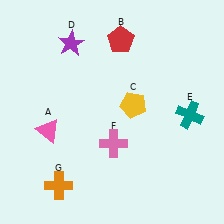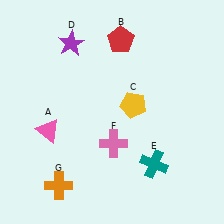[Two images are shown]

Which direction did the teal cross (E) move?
The teal cross (E) moved down.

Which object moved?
The teal cross (E) moved down.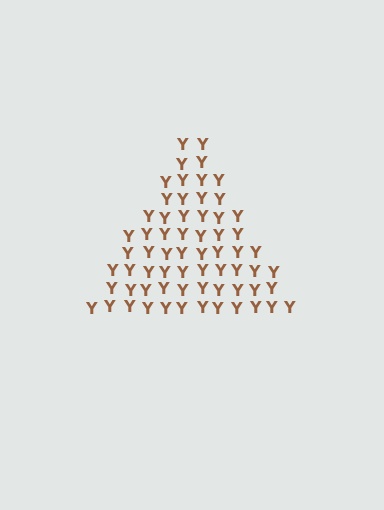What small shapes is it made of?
It is made of small letter Y's.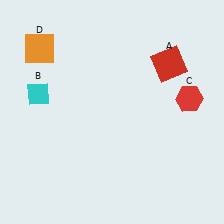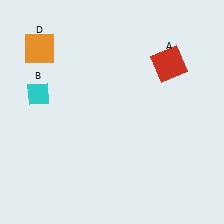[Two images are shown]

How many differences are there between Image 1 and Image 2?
There is 1 difference between the two images.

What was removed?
The red hexagon (C) was removed in Image 2.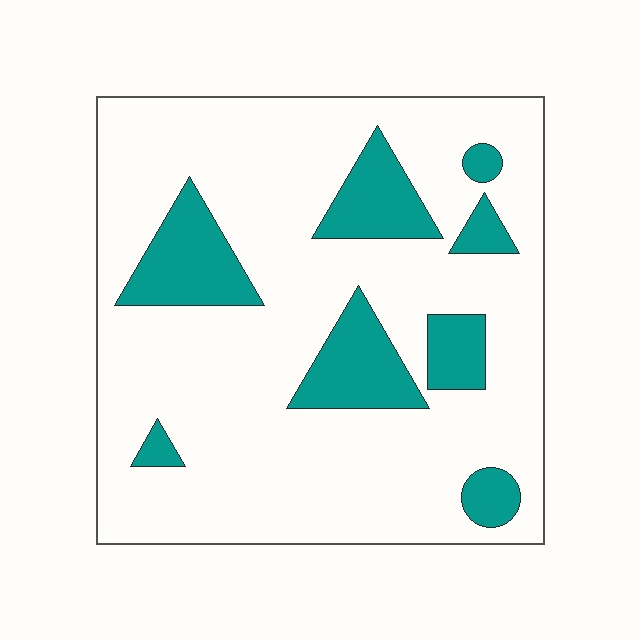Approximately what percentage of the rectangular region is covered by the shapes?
Approximately 20%.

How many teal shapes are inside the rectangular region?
8.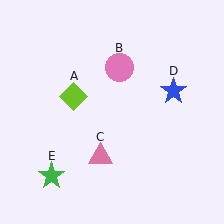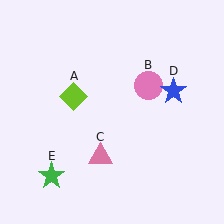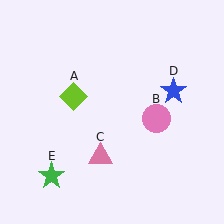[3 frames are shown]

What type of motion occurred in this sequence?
The pink circle (object B) rotated clockwise around the center of the scene.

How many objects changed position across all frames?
1 object changed position: pink circle (object B).